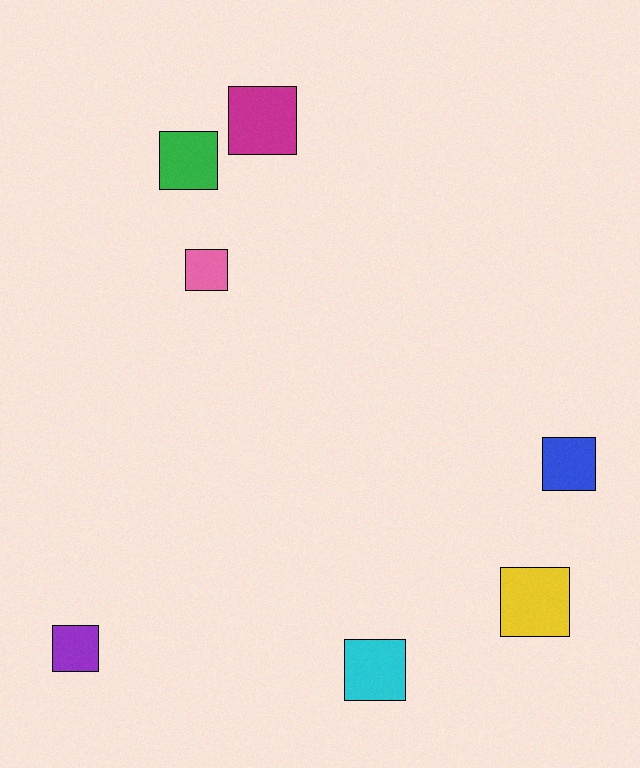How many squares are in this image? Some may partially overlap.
There are 7 squares.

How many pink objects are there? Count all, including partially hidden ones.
There is 1 pink object.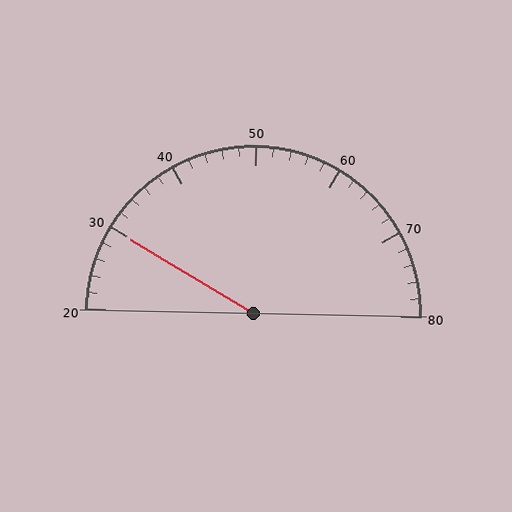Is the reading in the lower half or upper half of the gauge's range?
The reading is in the lower half of the range (20 to 80).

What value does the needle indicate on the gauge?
The needle indicates approximately 30.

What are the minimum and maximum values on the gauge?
The gauge ranges from 20 to 80.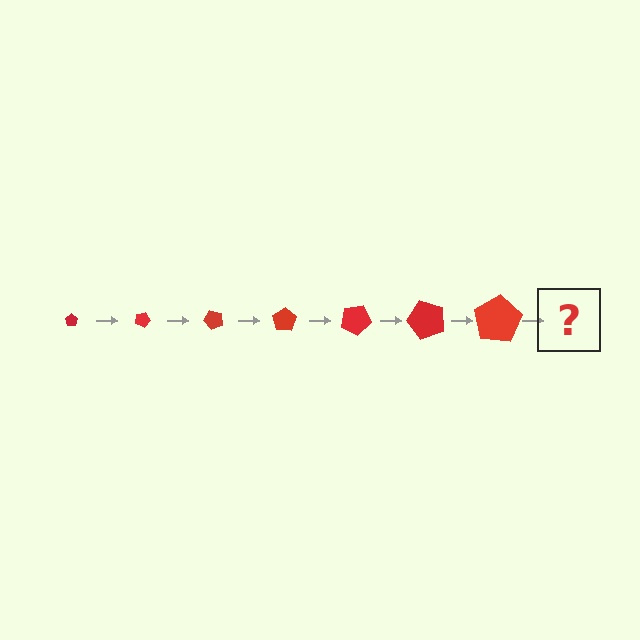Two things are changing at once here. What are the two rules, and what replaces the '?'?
The two rules are that the pentagon grows larger each step and it rotates 25 degrees each step. The '?' should be a pentagon, larger than the previous one and rotated 175 degrees from the start.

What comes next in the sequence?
The next element should be a pentagon, larger than the previous one and rotated 175 degrees from the start.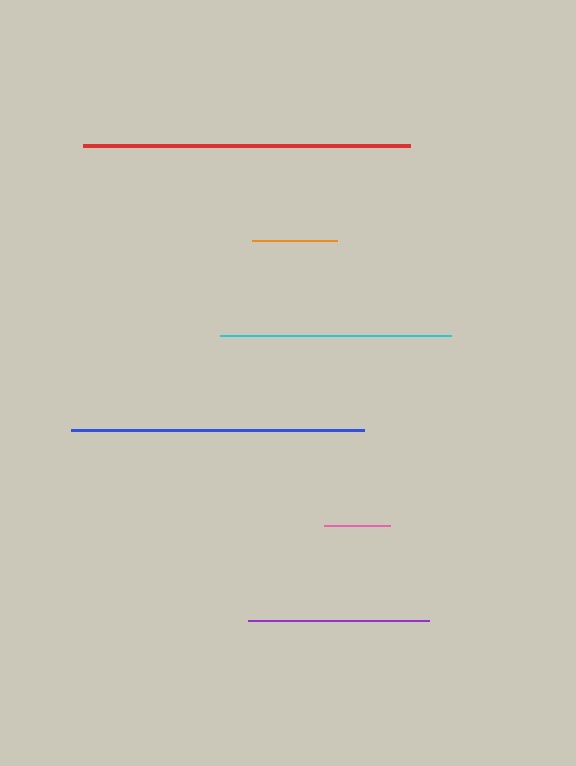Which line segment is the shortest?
The pink line is the shortest at approximately 67 pixels.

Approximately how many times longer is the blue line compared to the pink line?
The blue line is approximately 4.4 times the length of the pink line.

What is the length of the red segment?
The red segment is approximately 327 pixels long.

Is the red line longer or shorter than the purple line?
The red line is longer than the purple line.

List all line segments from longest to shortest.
From longest to shortest: red, blue, cyan, purple, orange, pink.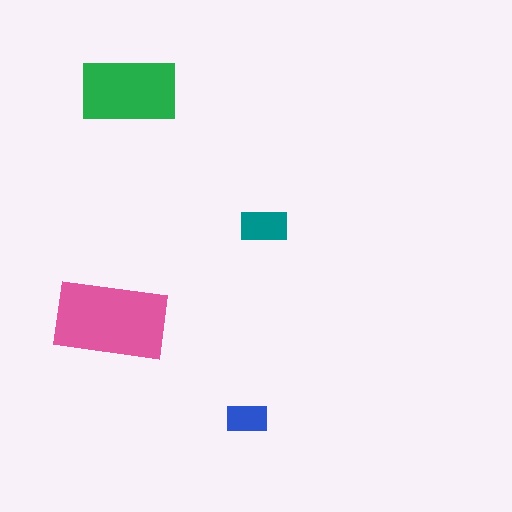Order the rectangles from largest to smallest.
the pink one, the green one, the teal one, the blue one.